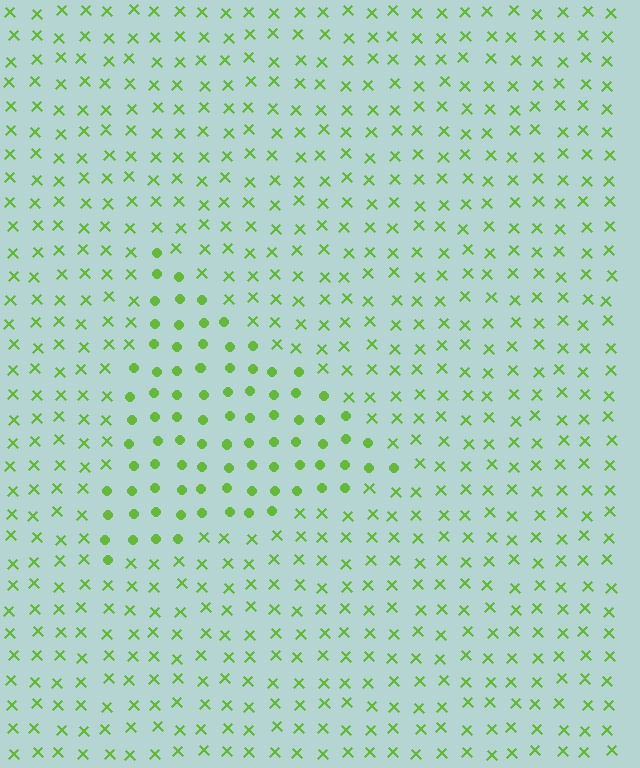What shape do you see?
I see a triangle.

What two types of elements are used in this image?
The image uses circles inside the triangle region and X marks outside it.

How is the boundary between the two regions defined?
The boundary is defined by a change in element shape: circles inside vs. X marks outside. All elements share the same color and spacing.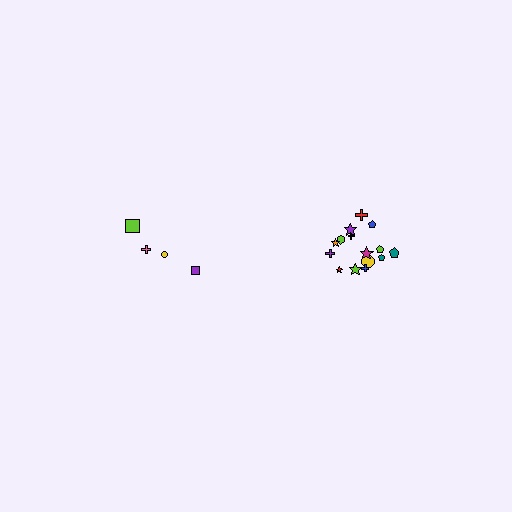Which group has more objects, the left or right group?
The right group.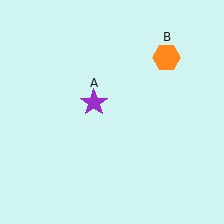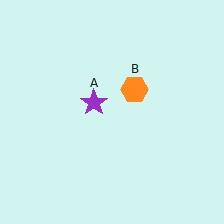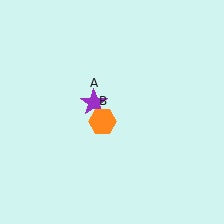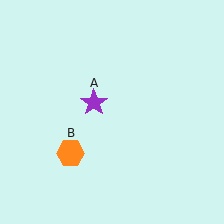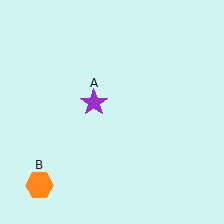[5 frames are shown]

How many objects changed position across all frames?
1 object changed position: orange hexagon (object B).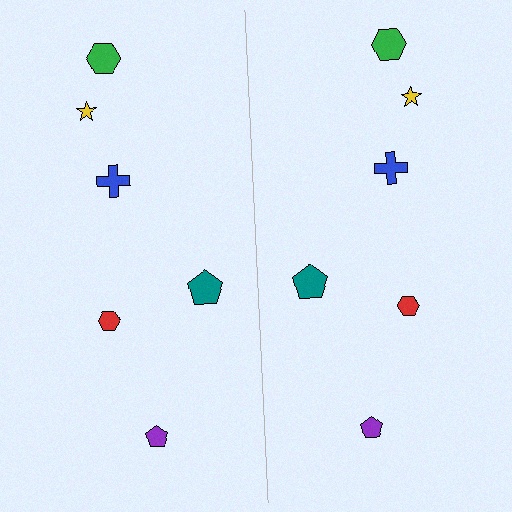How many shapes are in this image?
There are 12 shapes in this image.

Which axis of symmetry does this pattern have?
The pattern has a vertical axis of symmetry running through the center of the image.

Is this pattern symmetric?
Yes, this pattern has bilateral (reflection) symmetry.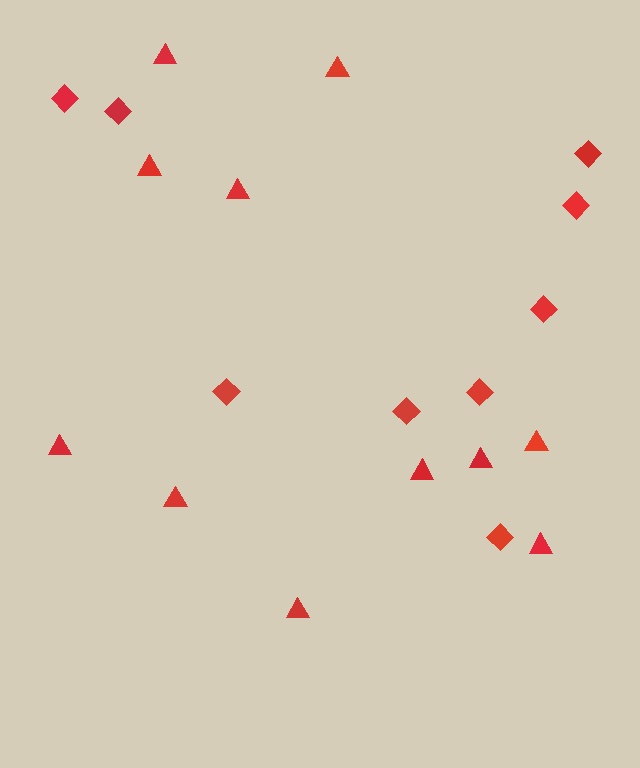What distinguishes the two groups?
There are 2 groups: one group of triangles (11) and one group of diamonds (9).